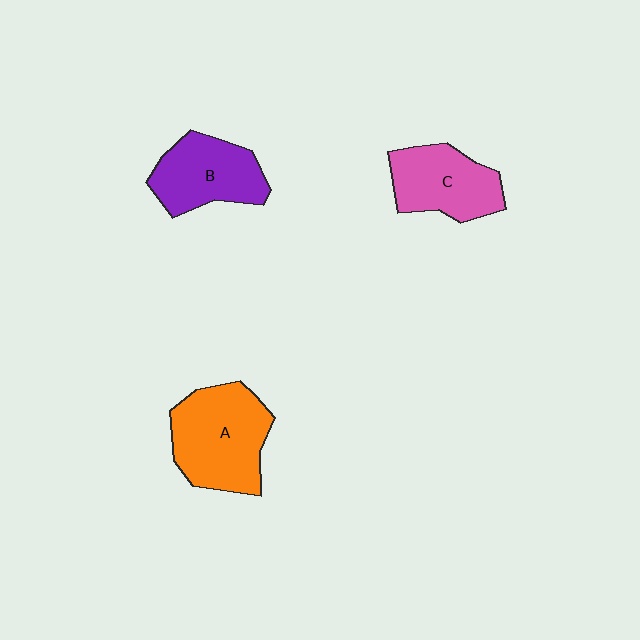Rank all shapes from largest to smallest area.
From largest to smallest: A (orange), B (purple), C (pink).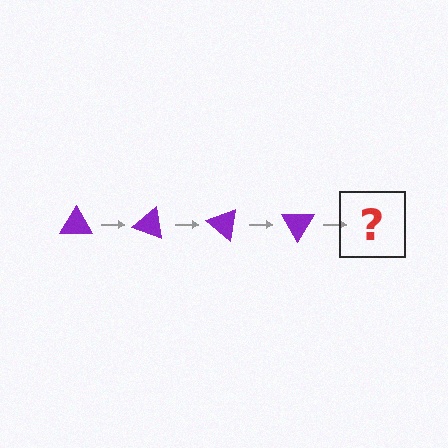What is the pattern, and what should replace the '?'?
The pattern is that the triangle rotates 20 degrees each step. The '?' should be a purple triangle rotated 80 degrees.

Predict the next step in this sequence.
The next step is a purple triangle rotated 80 degrees.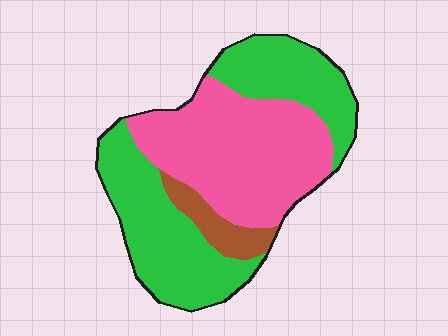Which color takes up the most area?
Green, at roughly 50%.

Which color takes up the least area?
Brown, at roughly 10%.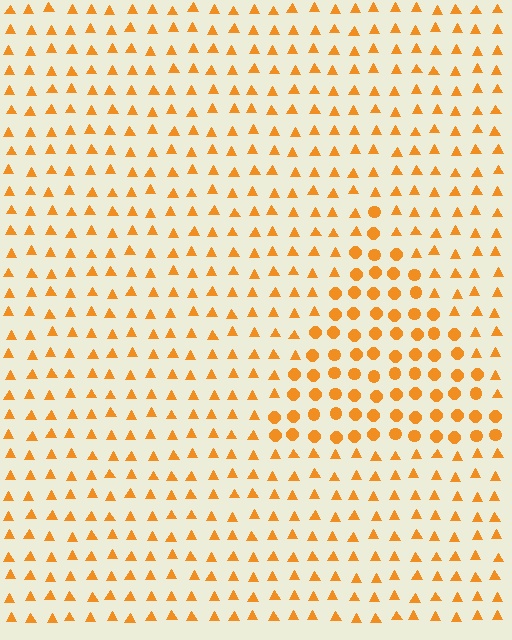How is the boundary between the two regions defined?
The boundary is defined by a change in element shape: circles inside vs. triangles outside. All elements share the same color and spacing.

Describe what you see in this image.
The image is filled with small orange elements arranged in a uniform grid. A triangle-shaped region contains circles, while the surrounding area contains triangles. The boundary is defined purely by the change in element shape.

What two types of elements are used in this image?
The image uses circles inside the triangle region and triangles outside it.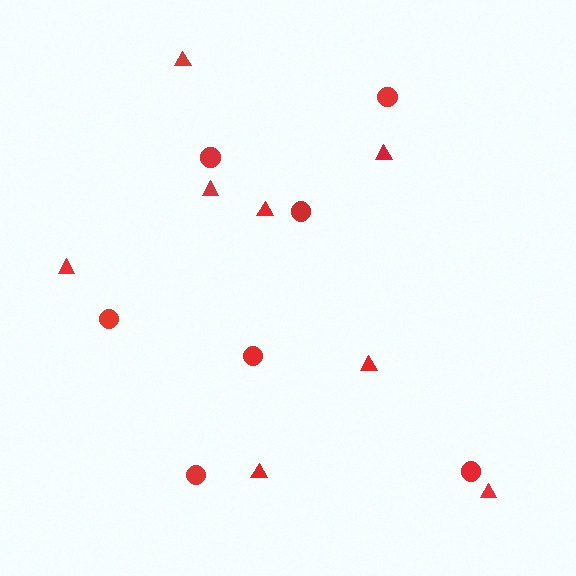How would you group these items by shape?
There are 2 groups: one group of triangles (8) and one group of circles (7).